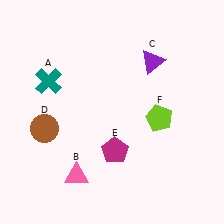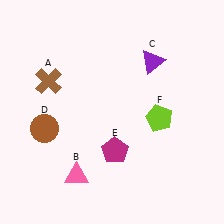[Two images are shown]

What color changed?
The cross (A) changed from teal in Image 1 to brown in Image 2.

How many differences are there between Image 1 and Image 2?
There is 1 difference between the two images.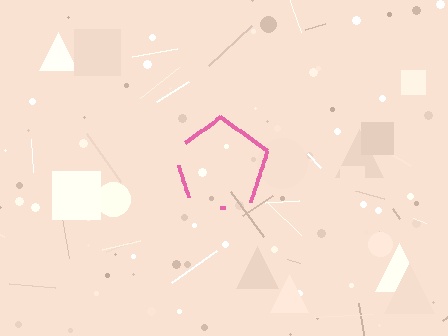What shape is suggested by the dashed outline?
The dashed outline suggests a pentagon.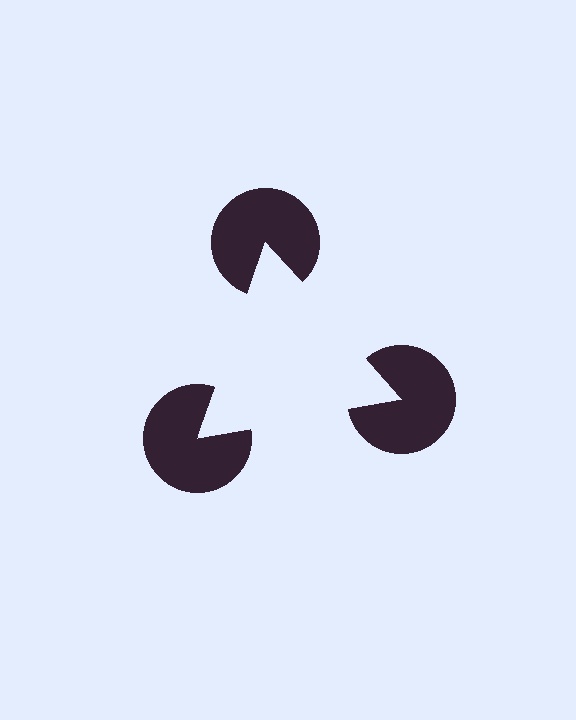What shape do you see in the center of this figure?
An illusory triangle — its edges are inferred from the aligned wedge cuts in the pac-man discs, not physically drawn.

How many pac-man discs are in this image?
There are 3 — one at each vertex of the illusory triangle.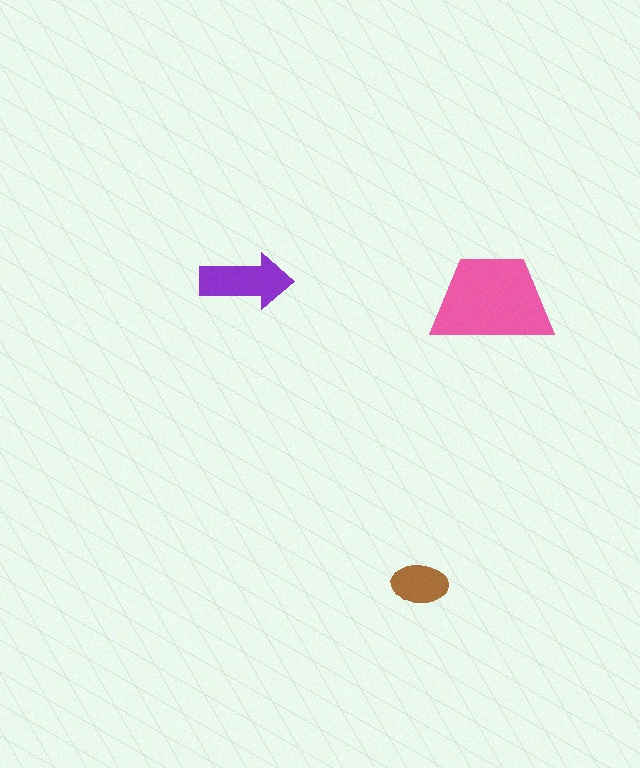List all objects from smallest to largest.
The brown ellipse, the purple arrow, the pink trapezoid.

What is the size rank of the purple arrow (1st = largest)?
2nd.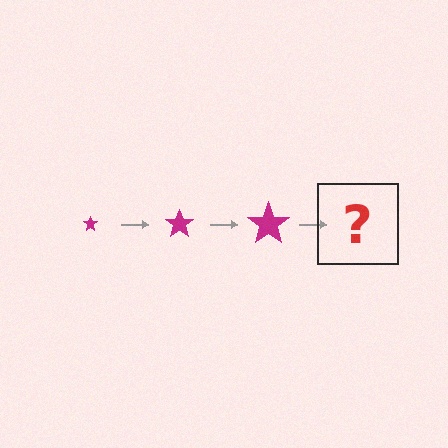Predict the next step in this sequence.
The next step is a magenta star, larger than the previous one.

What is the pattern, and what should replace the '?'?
The pattern is that the star gets progressively larger each step. The '?' should be a magenta star, larger than the previous one.